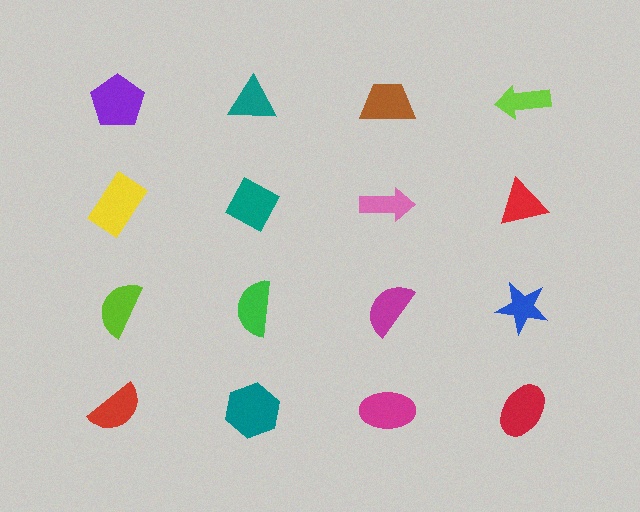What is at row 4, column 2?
A teal hexagon.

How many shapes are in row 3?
4 shapes.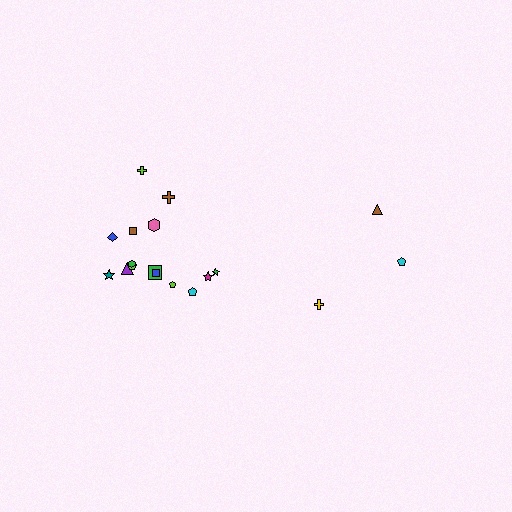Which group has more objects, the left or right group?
The left group.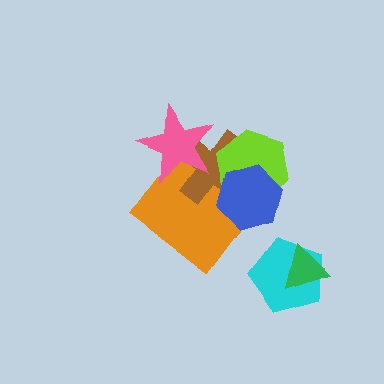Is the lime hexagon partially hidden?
Yes, it is partially covered by another shape.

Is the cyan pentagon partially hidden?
Yes, it is partially covered by another shape.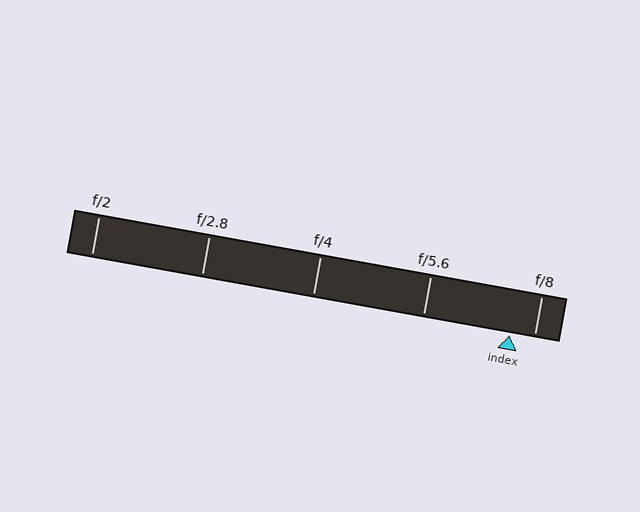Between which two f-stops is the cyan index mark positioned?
The index mark is between f/5.6 and f/8.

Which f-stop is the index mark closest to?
The index mark is closest to f/8.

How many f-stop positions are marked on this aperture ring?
There are 5 f-stop positions marked.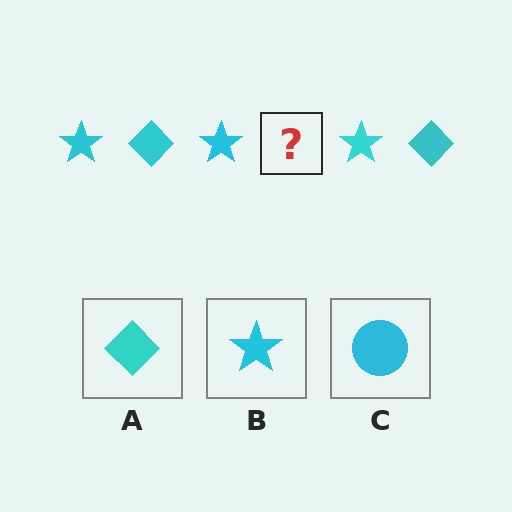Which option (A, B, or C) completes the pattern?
A.